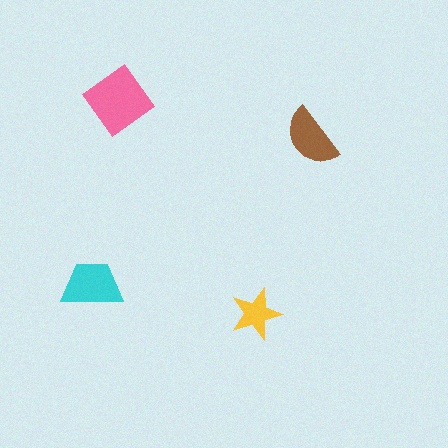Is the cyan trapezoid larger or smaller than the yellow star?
Larger.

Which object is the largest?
The pink diamond.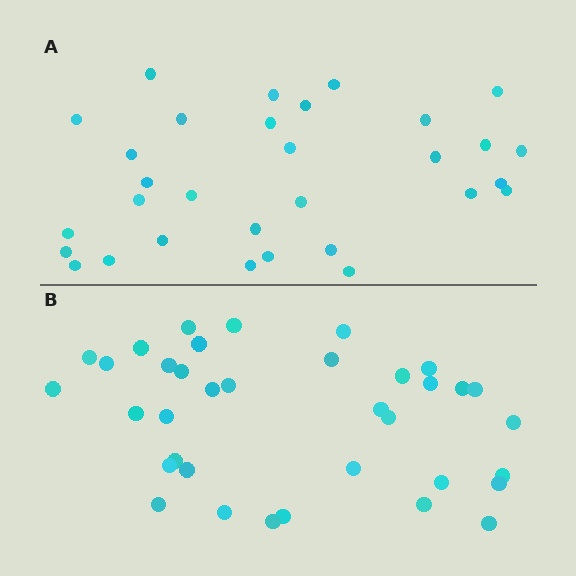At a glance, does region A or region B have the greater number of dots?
Region B (the bottom region) has more dots.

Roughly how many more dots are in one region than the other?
Region B has about 5 more dots than region A.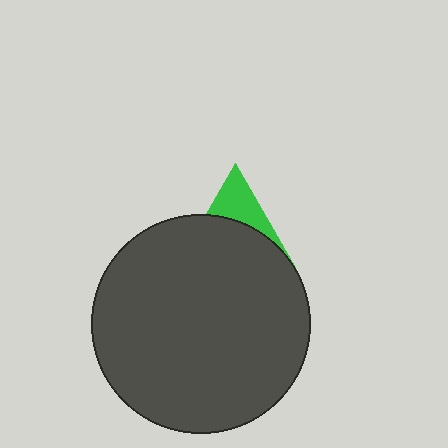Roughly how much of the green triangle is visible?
A small part of it is visible (roughly 33%).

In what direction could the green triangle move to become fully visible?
The green triangle could move up. That would shift it out from behind the dark gray circle entirely.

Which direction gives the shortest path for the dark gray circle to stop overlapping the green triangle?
Moving down gives the shortest separation.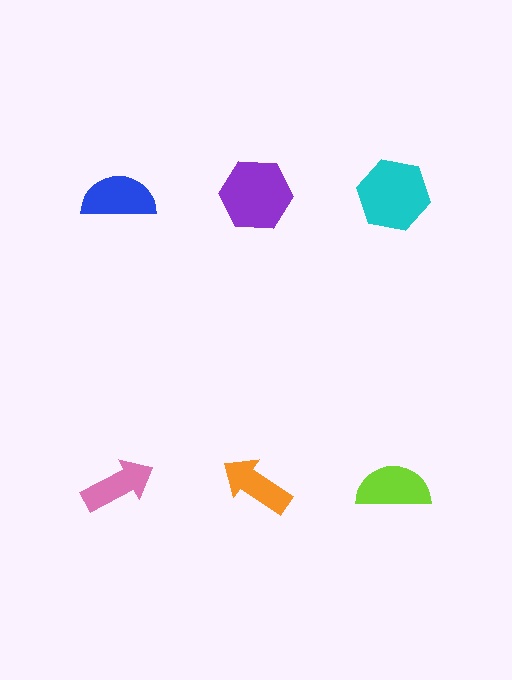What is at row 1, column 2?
A purple hexagon.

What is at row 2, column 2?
An orange arrow.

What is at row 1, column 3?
A cyan hexagon.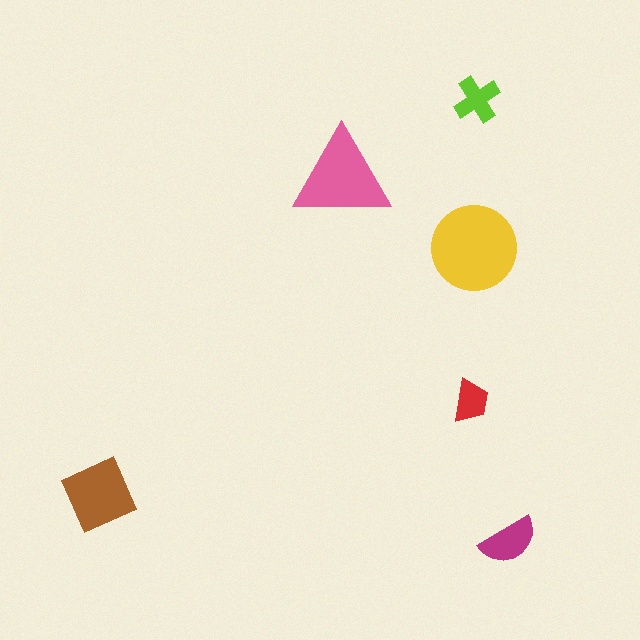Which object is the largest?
The yellow circle.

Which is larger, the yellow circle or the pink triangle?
The yellow circle.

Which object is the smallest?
The red trapezoid.